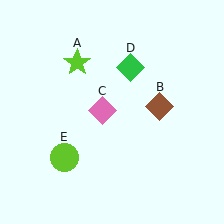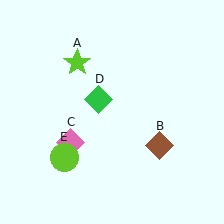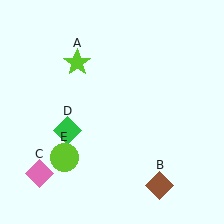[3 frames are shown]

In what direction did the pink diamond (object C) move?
The pink diamond (object C) moved down and to the left.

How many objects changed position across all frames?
3 objects changed position: brown diamond (object B), pink diamond (object C), green diamond (object D).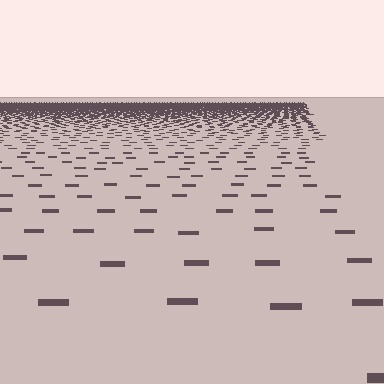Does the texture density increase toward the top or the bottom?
Density increases toward the top.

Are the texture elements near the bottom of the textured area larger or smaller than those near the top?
Larger. Near the bottom, elements are closer to the viewer and appear at a bigger on-screen size.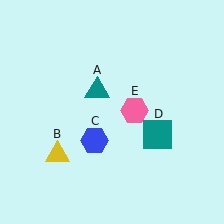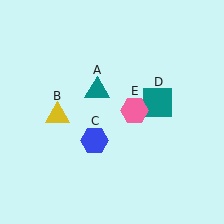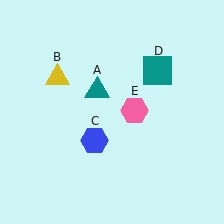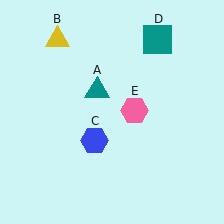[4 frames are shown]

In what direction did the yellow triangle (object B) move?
The yellow triangle (object B) moved up.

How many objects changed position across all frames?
2 objects changed position: yellow triangle (object B), teal square (object D).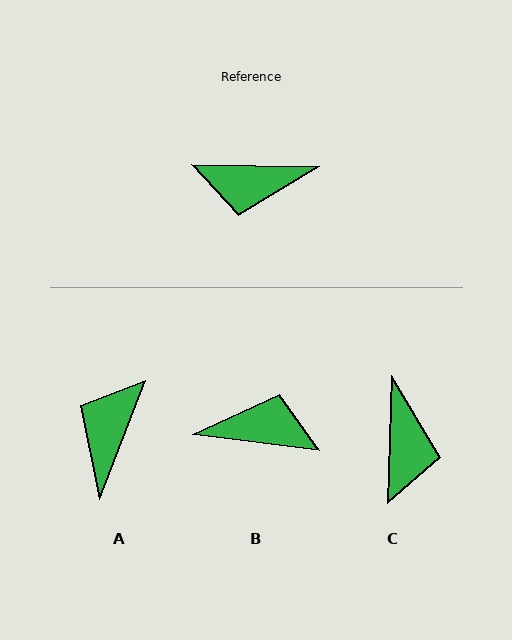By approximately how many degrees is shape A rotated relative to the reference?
Approximately 110 degrees clockwise.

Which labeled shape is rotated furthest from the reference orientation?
B, about 173 degrees away.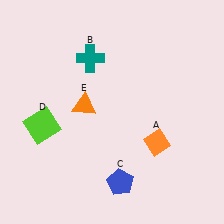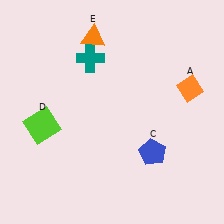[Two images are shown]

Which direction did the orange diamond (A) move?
The orange diamond (A) moved up.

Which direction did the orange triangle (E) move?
The orange triangle (E) moved up.